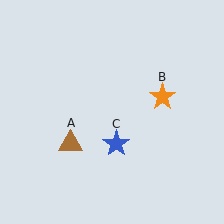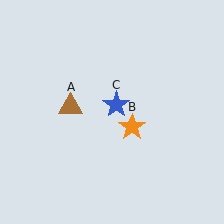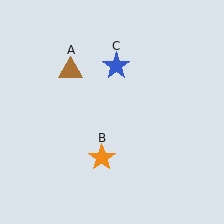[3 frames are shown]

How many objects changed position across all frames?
3 objects changed position: brown triangle (object A), orange star (object B), blue star (object C).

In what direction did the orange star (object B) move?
The orange star (object B) moved down and to the left.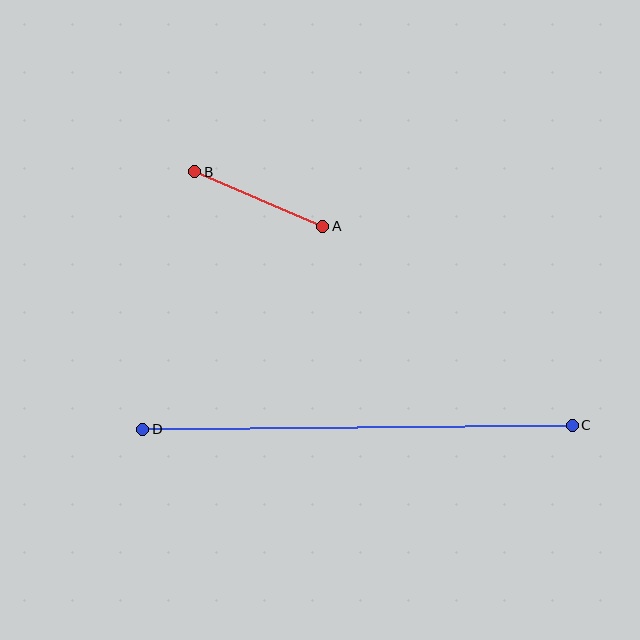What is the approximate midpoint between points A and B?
The midpoint is at approximately (259, 199) pixels.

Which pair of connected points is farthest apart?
Points C and D are farthest apart.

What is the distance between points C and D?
The distance is approximately 430 pixels.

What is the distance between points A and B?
The distance is approximately 139 pixels.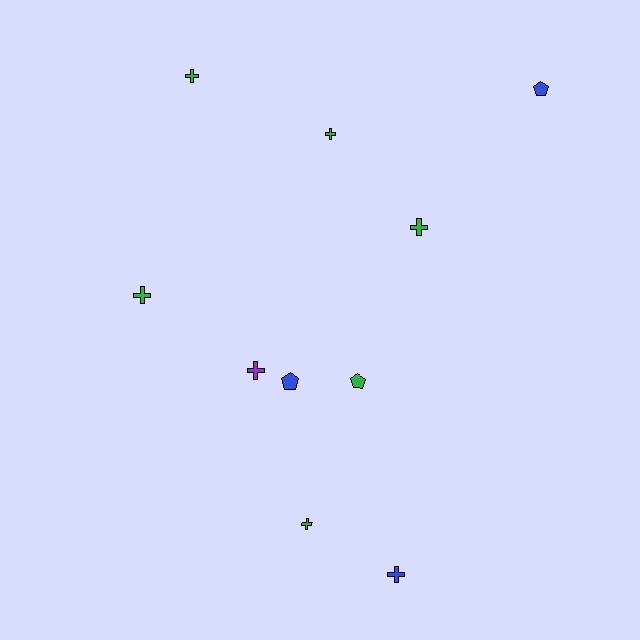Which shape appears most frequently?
Cross, with 7 objects.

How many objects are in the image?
There are 10 objects.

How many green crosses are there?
There are 5 green crosses.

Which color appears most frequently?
Green, with 6 objects.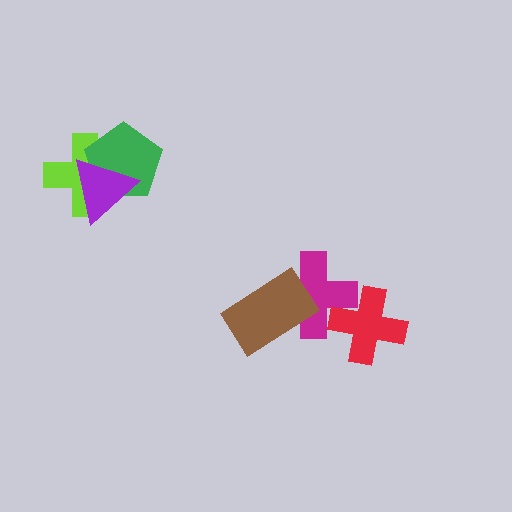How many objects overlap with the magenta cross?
2 objects overlap with the magenta cross.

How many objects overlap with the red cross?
1 object overlaps with the red cross.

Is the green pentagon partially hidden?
Yes, it is partially covered by another shape.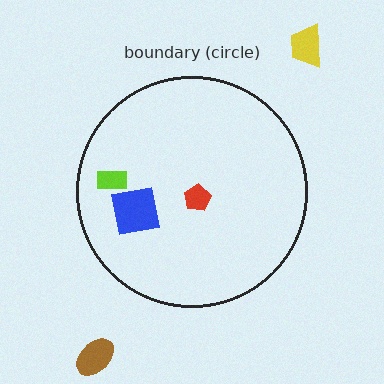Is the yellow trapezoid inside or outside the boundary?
Outside.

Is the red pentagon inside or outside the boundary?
Inside.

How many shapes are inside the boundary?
3 inside, 2 outside.